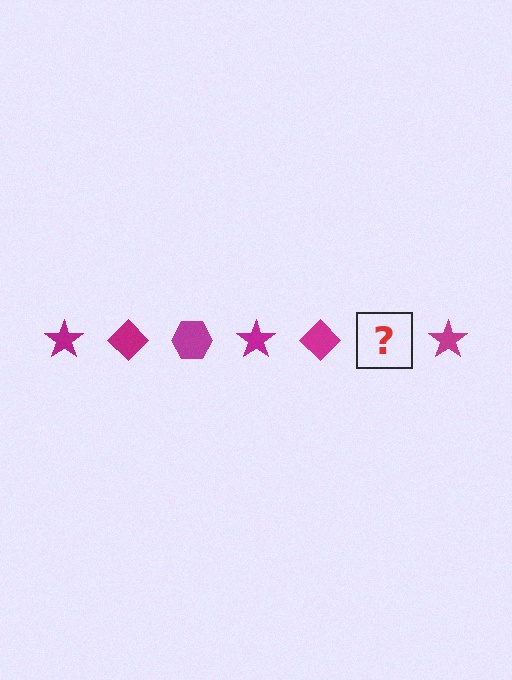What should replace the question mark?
The question mark should be replaced with a magenta hexagon.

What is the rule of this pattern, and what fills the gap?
The rule is that the pattern cycles through star, diamond, hexagon shapes in magenta. The gap should be filled with a magenta hexagon.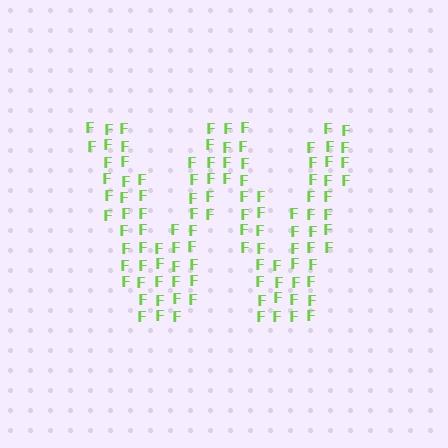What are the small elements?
The small elements are letter F's.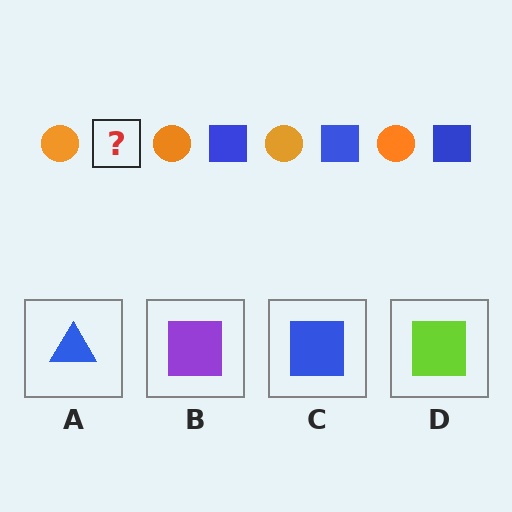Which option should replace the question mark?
Option C.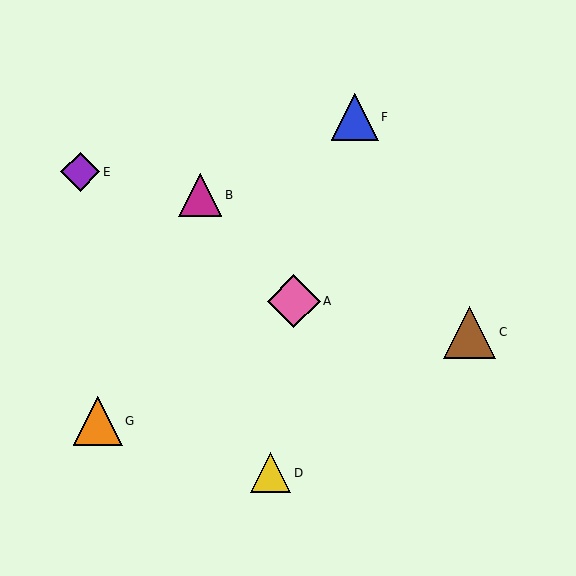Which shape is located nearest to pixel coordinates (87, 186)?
The purple diamond (labeled E) at (80, 172) is nearest to that location.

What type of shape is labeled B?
Shape B is a magenta triangle.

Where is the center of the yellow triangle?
The center of the yellow triangle is at (271, 473).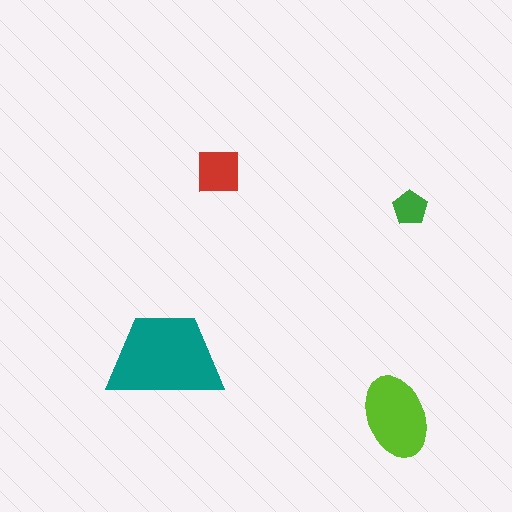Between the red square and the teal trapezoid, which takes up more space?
The teal trapezoid.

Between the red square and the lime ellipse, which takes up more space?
The lime ellipse.